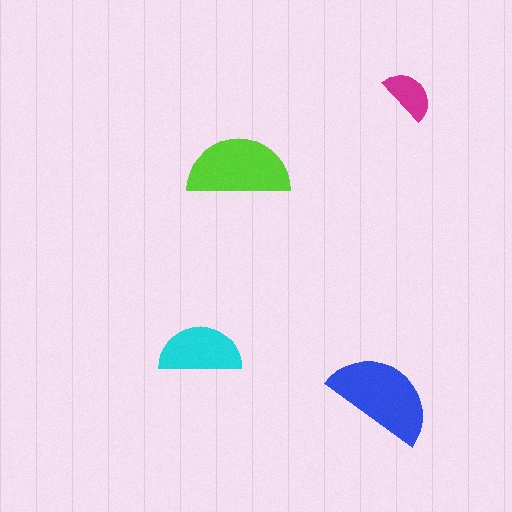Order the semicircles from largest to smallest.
the blue one, the lime one, the cyan one, the magenta one.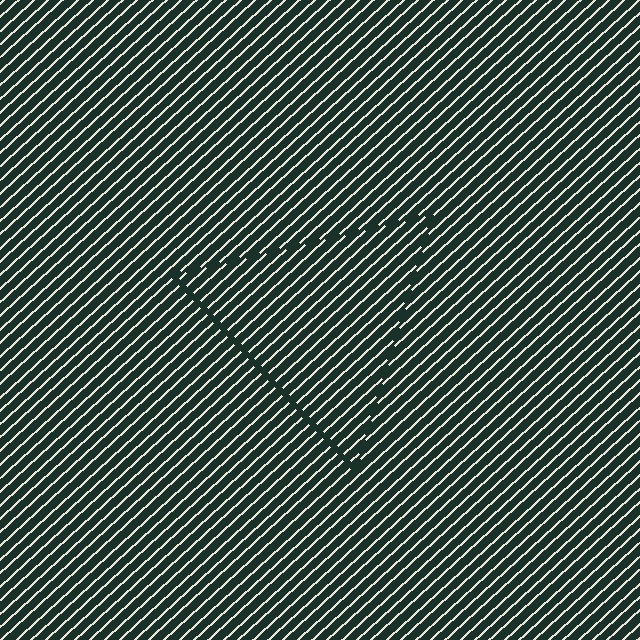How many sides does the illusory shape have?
3 sides — the line-ends trace a triangle.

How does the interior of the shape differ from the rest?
The interior of the shape contains the same grating, shifted by half a period — the contour is defined by the phase discontinuity where line-ends from the inner and outer gratings abut.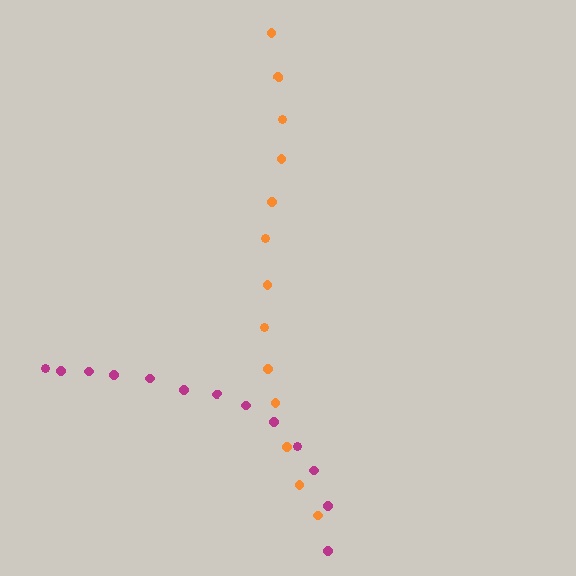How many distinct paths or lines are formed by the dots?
There are 2 distinct paths.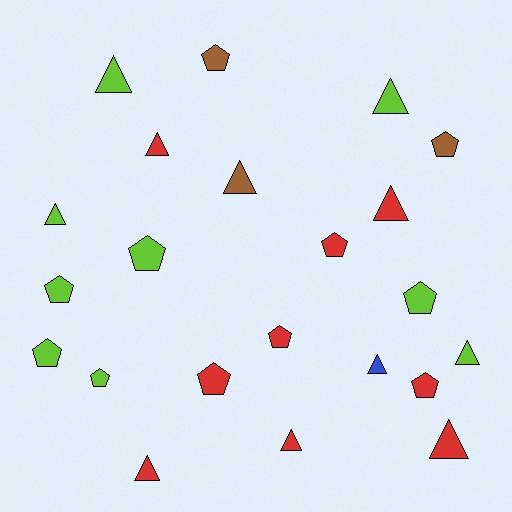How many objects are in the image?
There are 22 objects.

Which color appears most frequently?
Red, with 9 objects.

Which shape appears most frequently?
Triangle, with 11 objects.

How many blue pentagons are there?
There are no blue pentagons.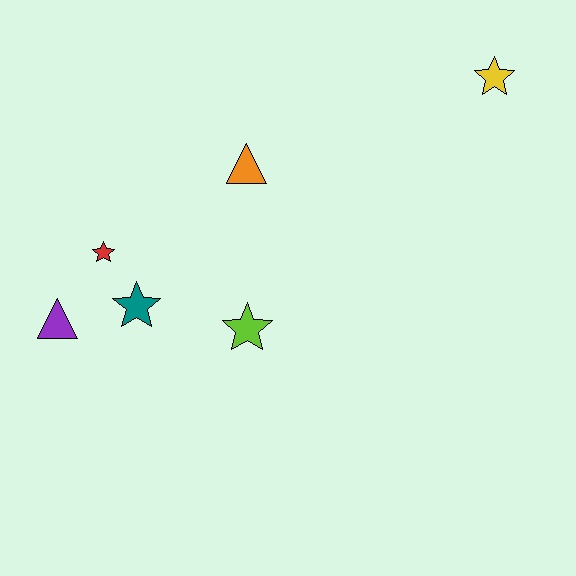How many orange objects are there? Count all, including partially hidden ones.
There is 1 orange object.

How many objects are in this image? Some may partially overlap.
There are 6 objects.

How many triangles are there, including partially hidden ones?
There are 2 triangles.